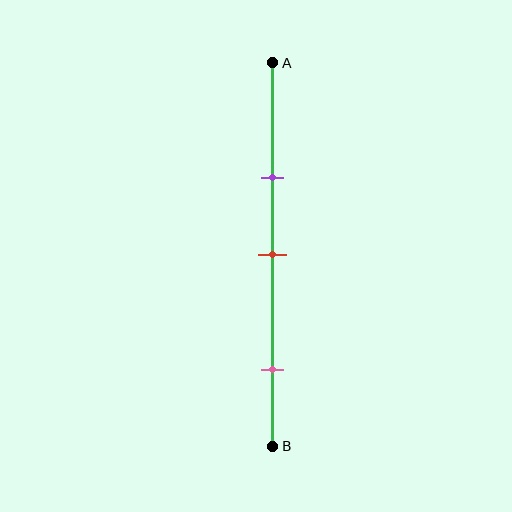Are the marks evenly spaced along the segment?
No, the marks are not evenly spaced.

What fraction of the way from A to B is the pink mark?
The pink mark is approximately 80% (0.8) of the way from A to B.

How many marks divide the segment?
There are 3 marks dividing the segment.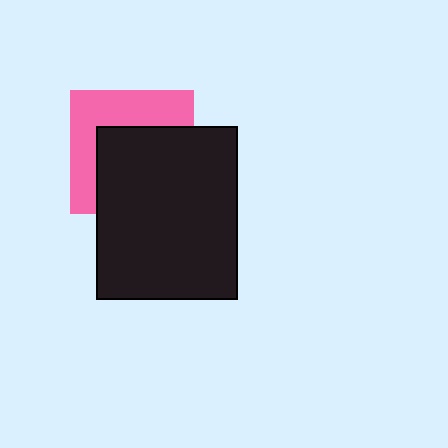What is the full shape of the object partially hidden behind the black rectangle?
The partially hidden object is a pink square.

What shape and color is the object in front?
The object in front is a black rectangle.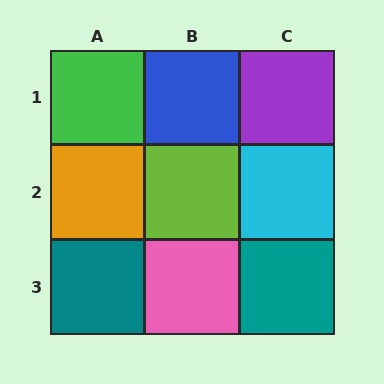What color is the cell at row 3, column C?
Teal.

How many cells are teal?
2 cells are teal.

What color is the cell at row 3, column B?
Pink.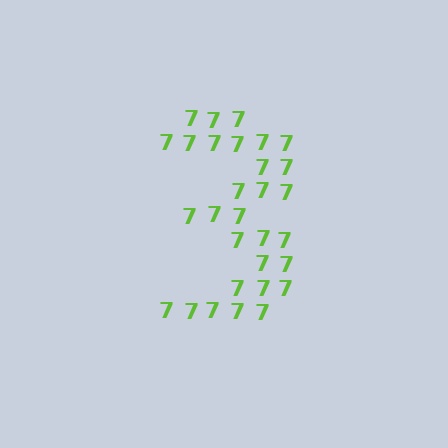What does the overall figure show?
The overall figure shows the digit 3.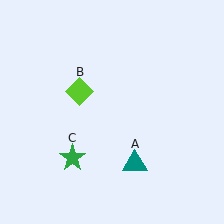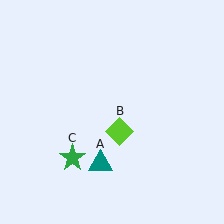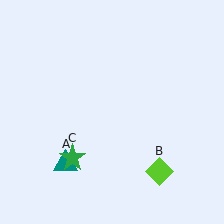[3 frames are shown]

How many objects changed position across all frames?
2 objects changed position: teal triangle (object A), lime diamond (object B).